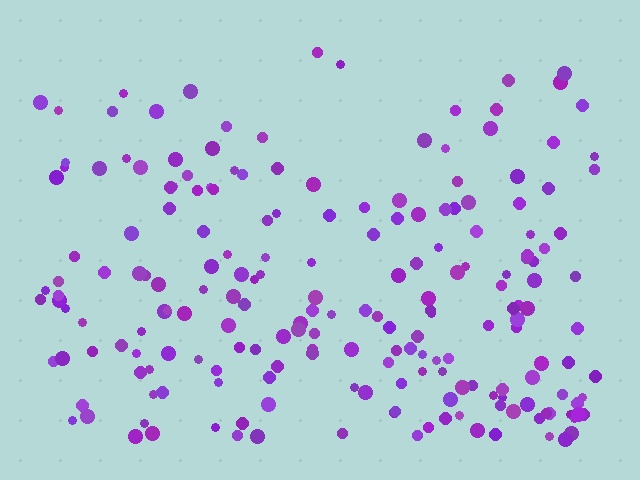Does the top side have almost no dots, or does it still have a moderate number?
Still a moderate number, just noticeably fewer than the bottom.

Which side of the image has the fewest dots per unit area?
The top.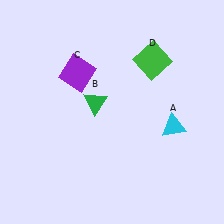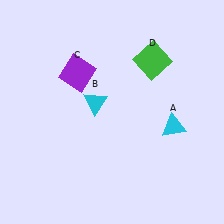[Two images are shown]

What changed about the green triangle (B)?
In Image 1, B is green. In Image 2, it changed to cyan.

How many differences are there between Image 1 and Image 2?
There is 1 difference between the two images.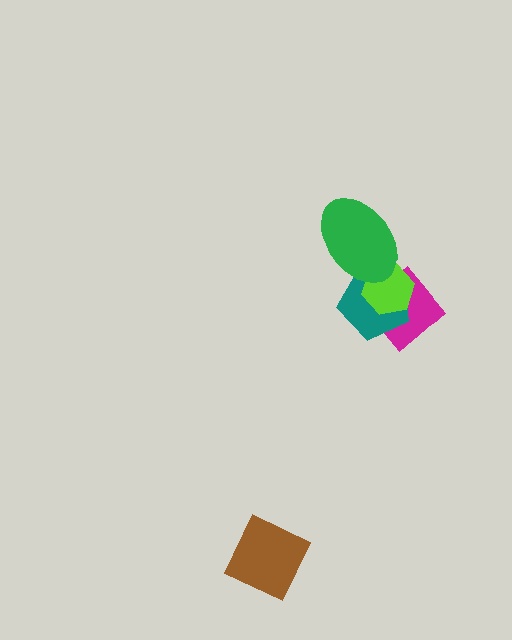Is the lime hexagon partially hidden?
Yes, it is partially covered by another shape.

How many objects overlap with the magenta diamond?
2 objects overlap with the magenta diamond.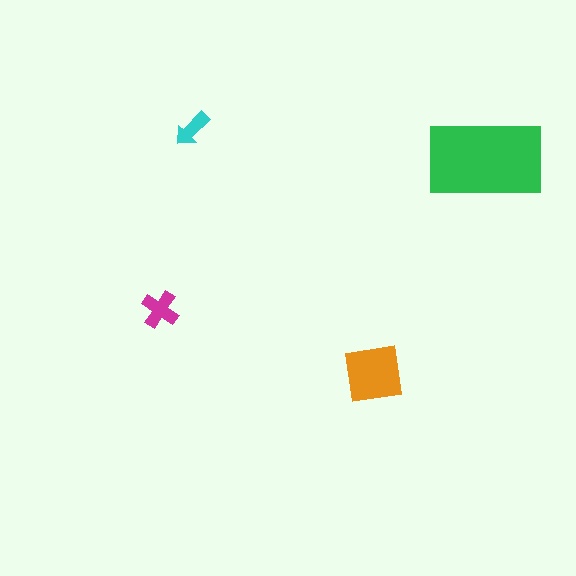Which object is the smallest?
The cyan arrow.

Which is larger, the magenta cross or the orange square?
The orange square.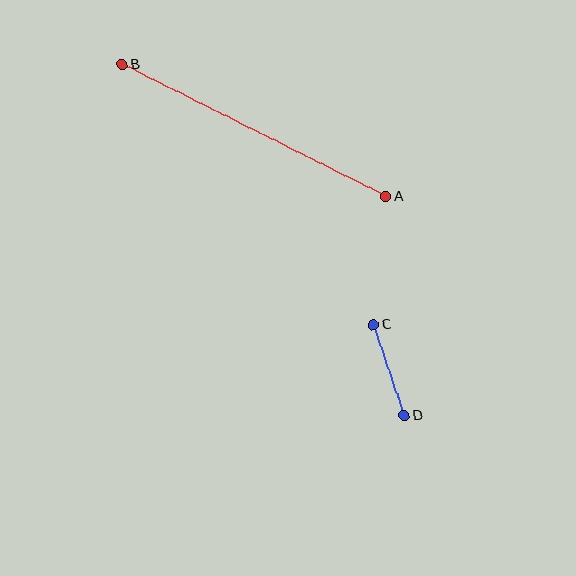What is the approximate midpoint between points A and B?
The midpoint is at approximately (254, 131) pixels.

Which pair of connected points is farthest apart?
Points A and B are farthest apart.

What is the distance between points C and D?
The distance is approximately 96 pixels.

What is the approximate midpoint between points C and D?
The midpoint is at approximately (389, 370) pixels.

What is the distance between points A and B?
The distance is approximately 295 pixels.